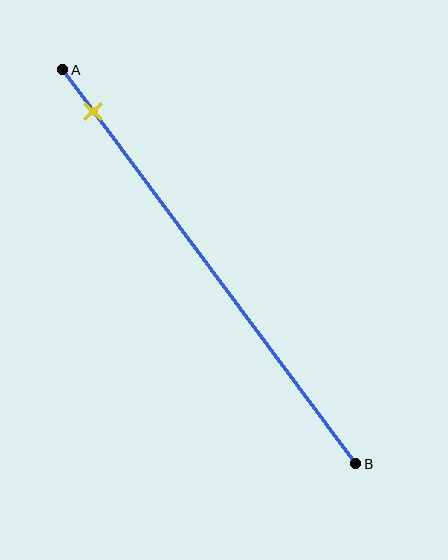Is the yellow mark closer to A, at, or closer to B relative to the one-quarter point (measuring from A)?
The yellow mark is closer to point A than the one-quarter point of segment AB.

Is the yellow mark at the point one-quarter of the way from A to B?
No, the mark is at about 10% from A, not at the 25% one-quarter point.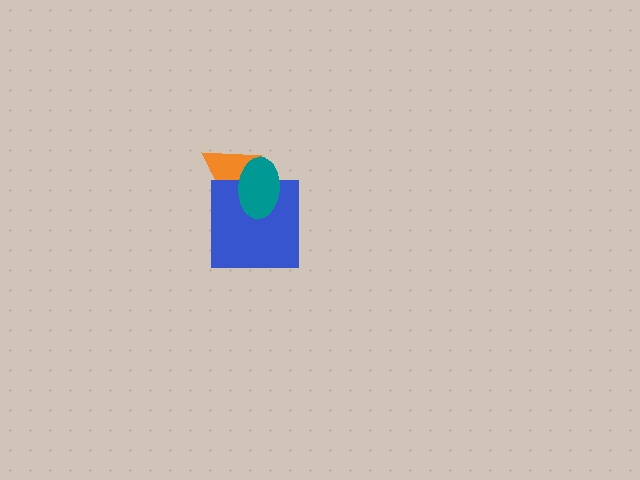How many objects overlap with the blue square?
2 objects overlap with the blue square.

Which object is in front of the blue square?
The teal ellipse is in front of the blue square.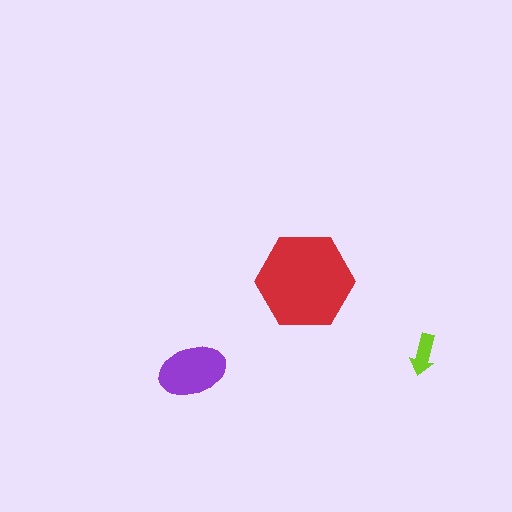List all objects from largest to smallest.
The red hexagon, the purple ellipse, the lime arrow.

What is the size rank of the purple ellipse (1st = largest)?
2nd.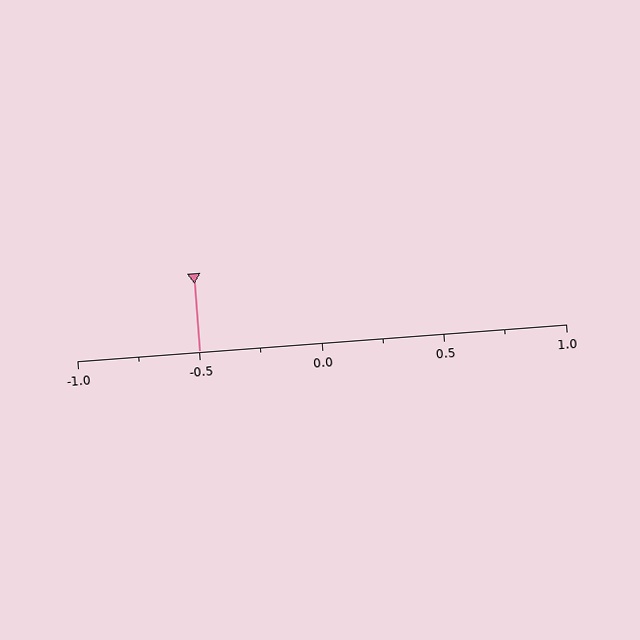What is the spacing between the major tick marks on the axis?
The major ticks are spaced 0.5 apart.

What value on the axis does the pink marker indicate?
The marker indicates approximately -0.5.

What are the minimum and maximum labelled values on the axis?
The axis runs from -1.0 to 1.0.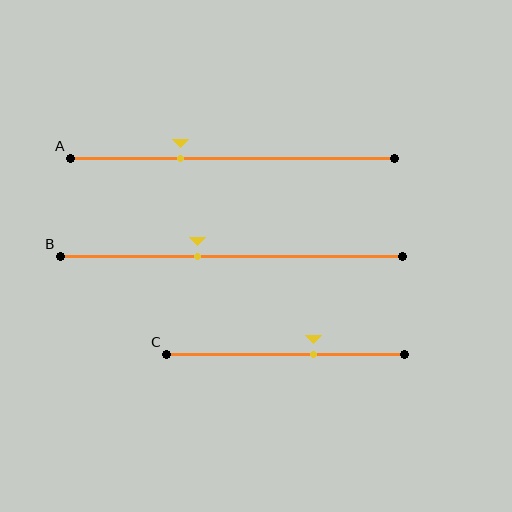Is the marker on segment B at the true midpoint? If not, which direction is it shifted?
No, the marker on segment B is shifted to the left by about 10% of the segment length.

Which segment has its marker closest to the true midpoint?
Segment B has its marker closest to the true midpoint.